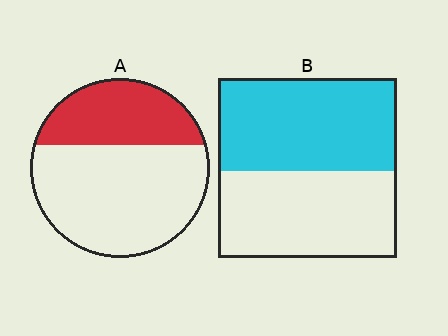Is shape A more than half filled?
No.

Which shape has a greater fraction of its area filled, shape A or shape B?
Shape B.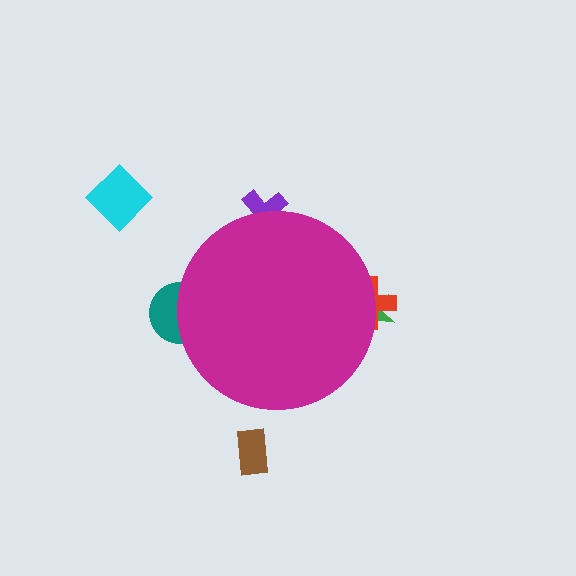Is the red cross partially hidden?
Yes, the red cross is partially hidden behind the magenta circle.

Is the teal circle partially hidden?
Yes, the teal circle is partially hidden behind the magenta circle.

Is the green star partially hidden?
Yes, the green star is partially hidden behind the magenta circle.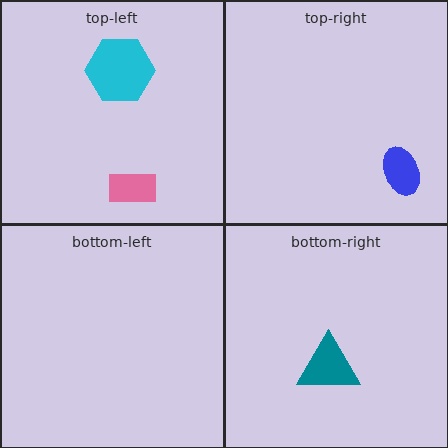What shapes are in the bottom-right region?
The teal triangle.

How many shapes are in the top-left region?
2.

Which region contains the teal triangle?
The bottom-right region.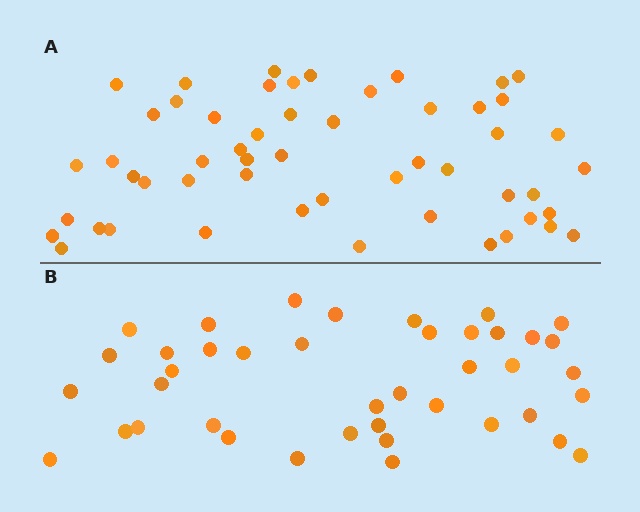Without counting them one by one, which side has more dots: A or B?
Region A (the top region) has more dots.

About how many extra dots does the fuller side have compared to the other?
Region A has roughly 12 or so more dots than region B.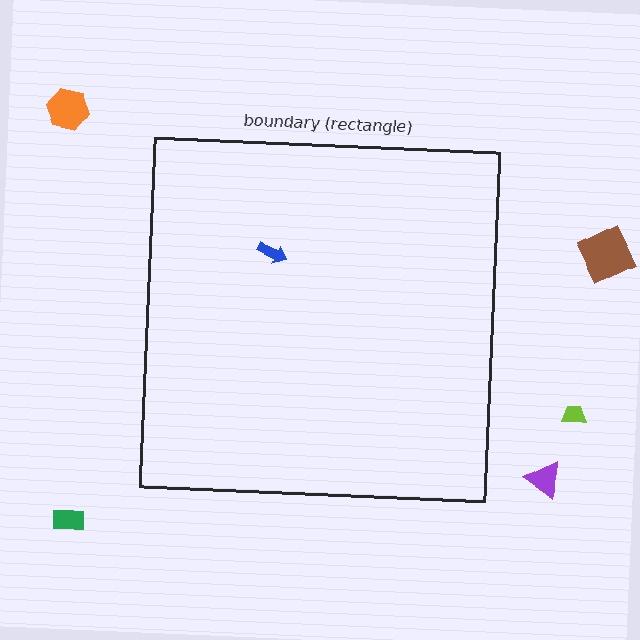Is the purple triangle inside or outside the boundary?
Outside.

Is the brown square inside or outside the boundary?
Outside.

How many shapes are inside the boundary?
1 inside, 5 outside.